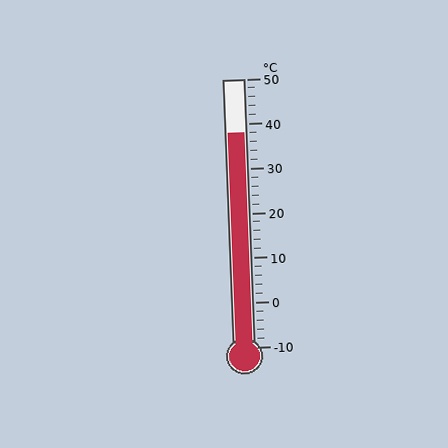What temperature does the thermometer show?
The thermometer shows approximately 38°C.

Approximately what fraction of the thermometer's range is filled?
The thermometer is filled to approximately 80% of its range.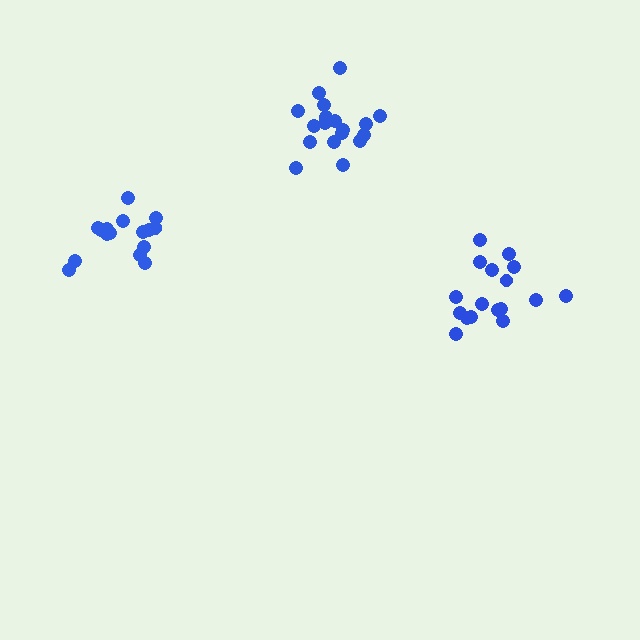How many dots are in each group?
Group 1: 17 dots, Group 2: 16 dots, Group 3: 19 dots (52 total).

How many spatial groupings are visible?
There are 3 spatial groupings.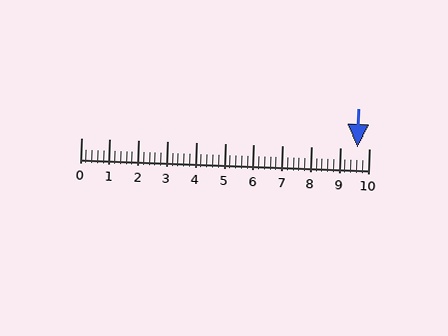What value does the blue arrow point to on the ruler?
The blue arrow points to approximately 9.6.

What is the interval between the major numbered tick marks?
The major tick marks are spaced 1 units apart.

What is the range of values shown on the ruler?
The ruler shows values from 0 to 10.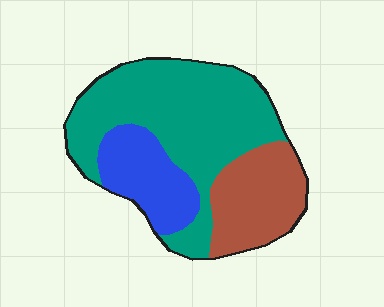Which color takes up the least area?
Blue, at roughly 20%.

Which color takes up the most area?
Teal, at roughly 55%.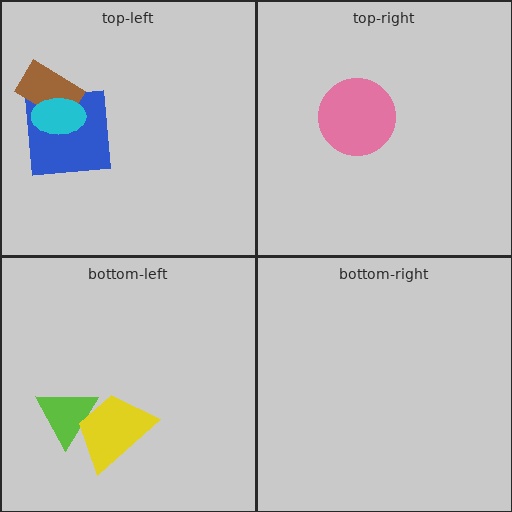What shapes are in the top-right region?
The pink circle.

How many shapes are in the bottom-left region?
2.